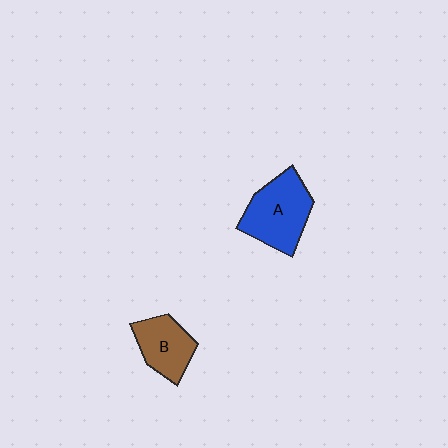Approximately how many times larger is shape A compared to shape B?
Approximately 1.4 times.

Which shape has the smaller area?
Shape B (brown).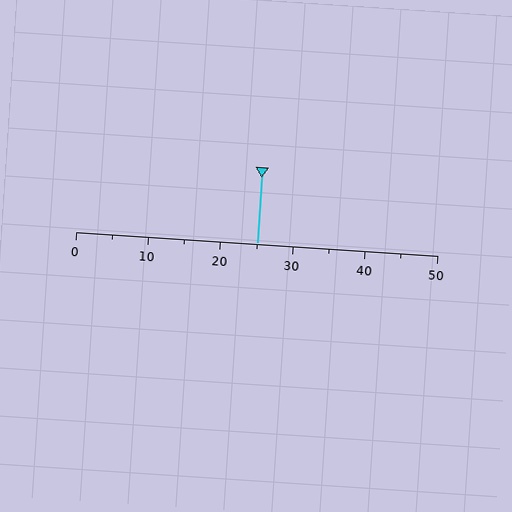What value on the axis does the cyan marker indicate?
The marker indicates approximately 25.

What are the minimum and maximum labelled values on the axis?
The axis runs from 0 to 50.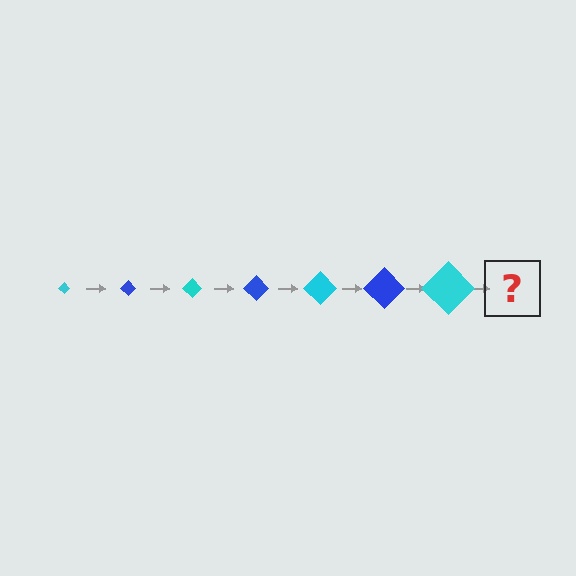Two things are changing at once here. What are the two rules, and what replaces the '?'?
The two rules are that the diamond grows larger each step and the color cycles through cyan and blue. The '?' should be a blue diamond, larger than the previous one.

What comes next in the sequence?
The next element should be a blue diamond, larger than the previous one.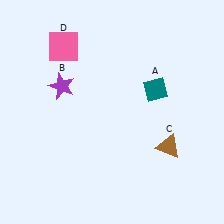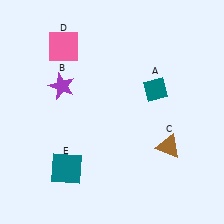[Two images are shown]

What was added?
A teal square (E) was added in Image 2.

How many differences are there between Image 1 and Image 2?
There is 1 difference between the two images.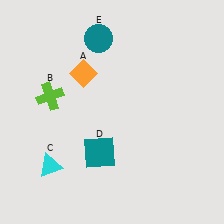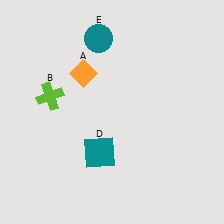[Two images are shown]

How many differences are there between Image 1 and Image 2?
There is 1 difference between the two images.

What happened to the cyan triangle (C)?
The cyan triangle (C) was removed in Image 2. It was in the bottom-left area of Image 1.